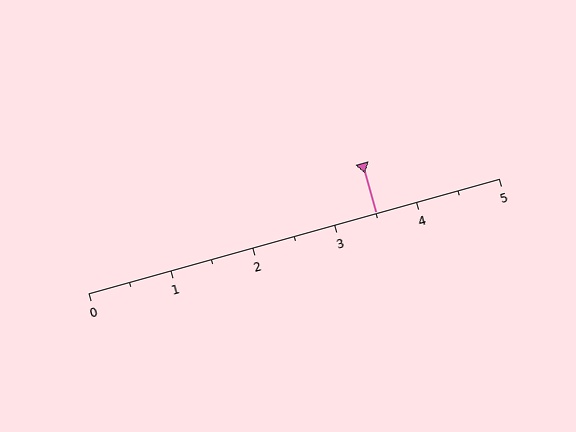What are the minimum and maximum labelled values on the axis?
The axis runs from 0 to 5.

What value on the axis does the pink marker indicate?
The marker indicates approximately 3.5.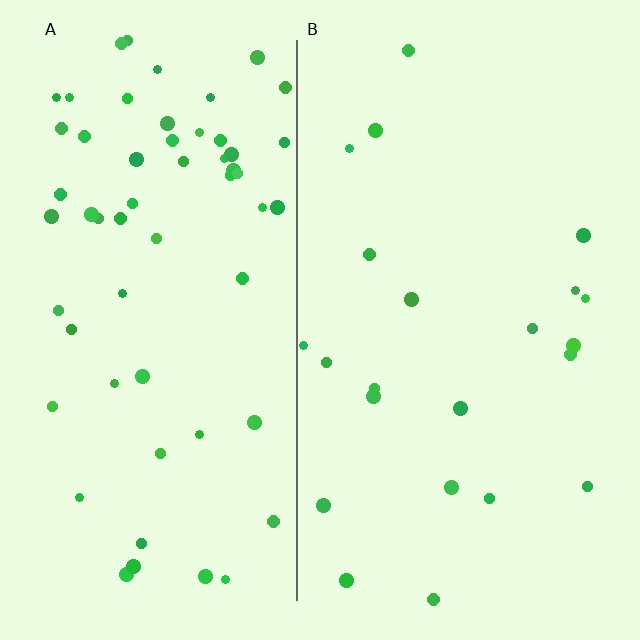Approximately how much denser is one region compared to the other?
Approximately 2.6× — region A over region B.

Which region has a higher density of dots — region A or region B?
A (the left).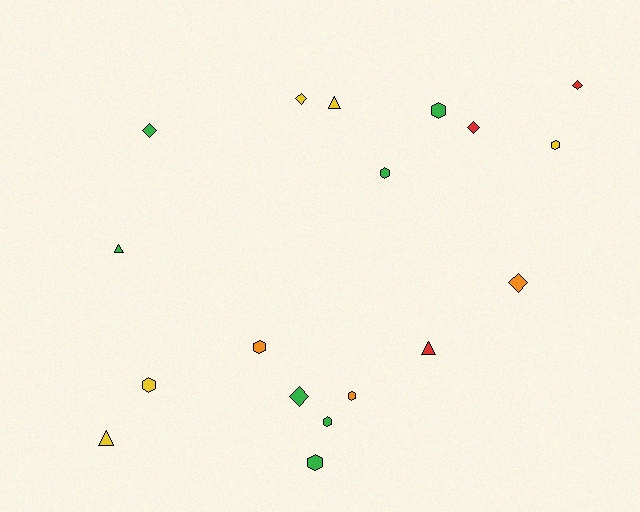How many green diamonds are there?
There are 2 green diamonds.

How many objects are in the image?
There are 18 objects.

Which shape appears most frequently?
Hexagon, with 8 objects.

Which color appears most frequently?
Green, with 7 objects.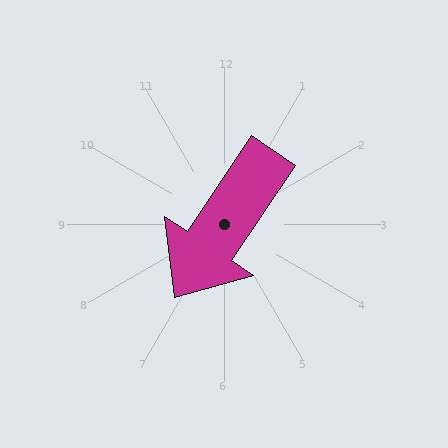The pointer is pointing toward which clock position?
Roughly 7 o'clock.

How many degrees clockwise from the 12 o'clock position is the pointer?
Approximately 214 degrees.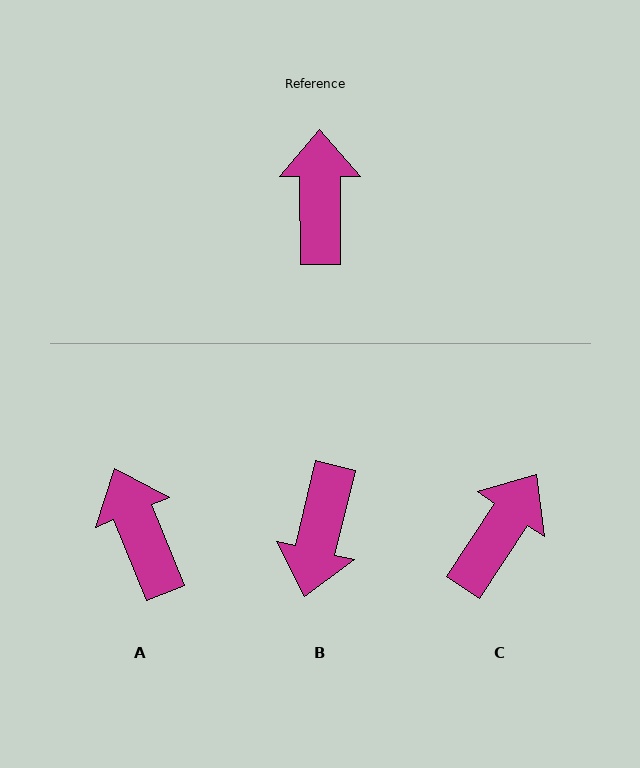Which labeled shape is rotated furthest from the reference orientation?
B, about 166 degrees away.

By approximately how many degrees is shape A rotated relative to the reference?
Approximately 22 degrees counter-clockwise.